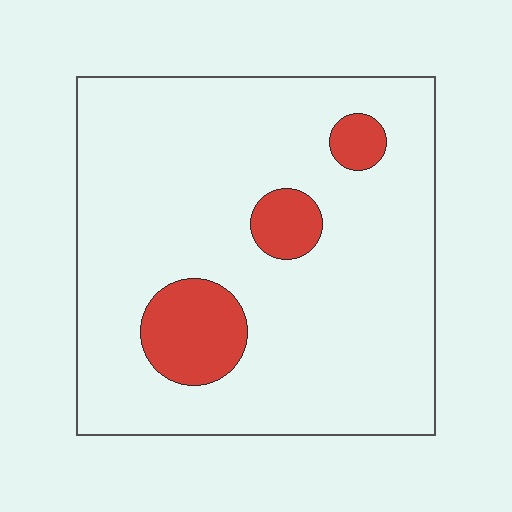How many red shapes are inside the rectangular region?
3.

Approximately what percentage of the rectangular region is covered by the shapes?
Approximately 10%.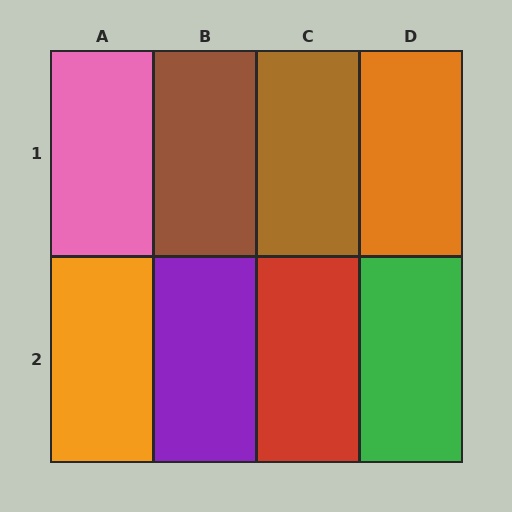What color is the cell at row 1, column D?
Orange.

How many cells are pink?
1 cell is pink.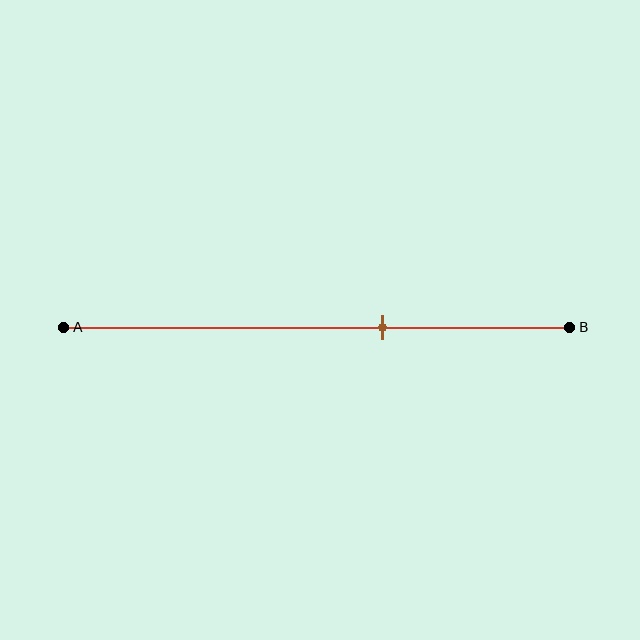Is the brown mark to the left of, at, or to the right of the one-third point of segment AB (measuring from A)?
The brown mark is to the right of the one-third point of segment AB.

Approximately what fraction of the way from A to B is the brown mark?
The brown mark is approximately 65% of the way from A to B.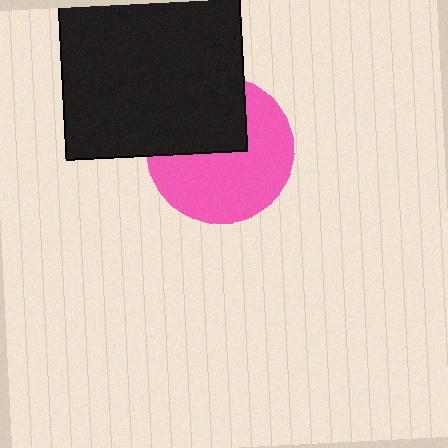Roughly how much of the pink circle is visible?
About half of it is visible (roughly 61%).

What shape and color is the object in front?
The object in front is a black square.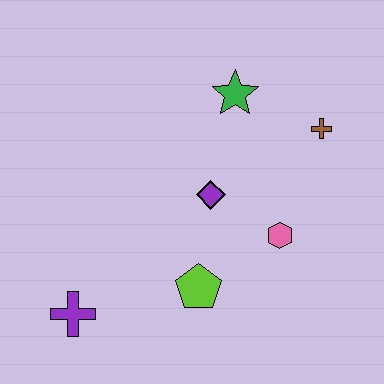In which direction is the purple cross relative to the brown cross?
The purple cross is to the left of the brown cross.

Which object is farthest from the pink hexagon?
The purple cross is farthest from the pink hexagon.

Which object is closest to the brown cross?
The green star is closest to the brown cross.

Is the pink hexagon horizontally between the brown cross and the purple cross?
Yes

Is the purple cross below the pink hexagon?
Yes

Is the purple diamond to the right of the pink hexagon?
No